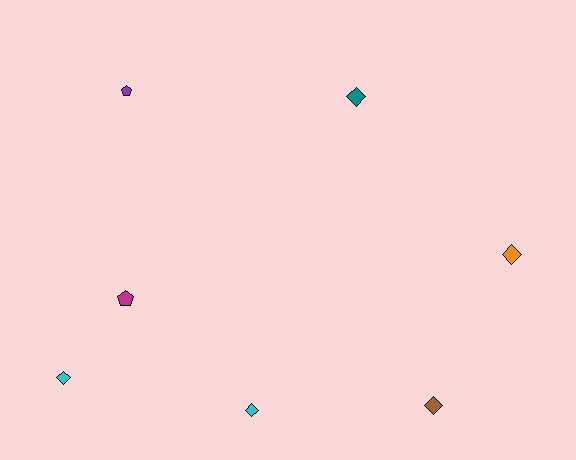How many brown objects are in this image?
There is 1 brown object.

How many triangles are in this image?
There are no triangles.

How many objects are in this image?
There are 7 objects.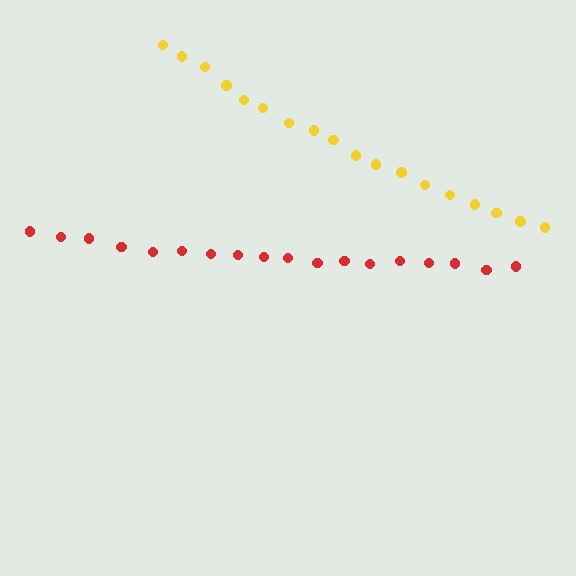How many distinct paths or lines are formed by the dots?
There are 2 distinct paths.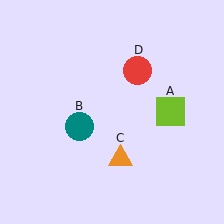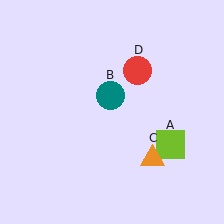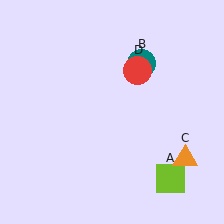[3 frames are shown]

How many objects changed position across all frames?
3 objects changed position: lime square (object A), teal circle (object B), orange triangle (object C).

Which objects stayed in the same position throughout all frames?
Red circle (object D) remained stationary.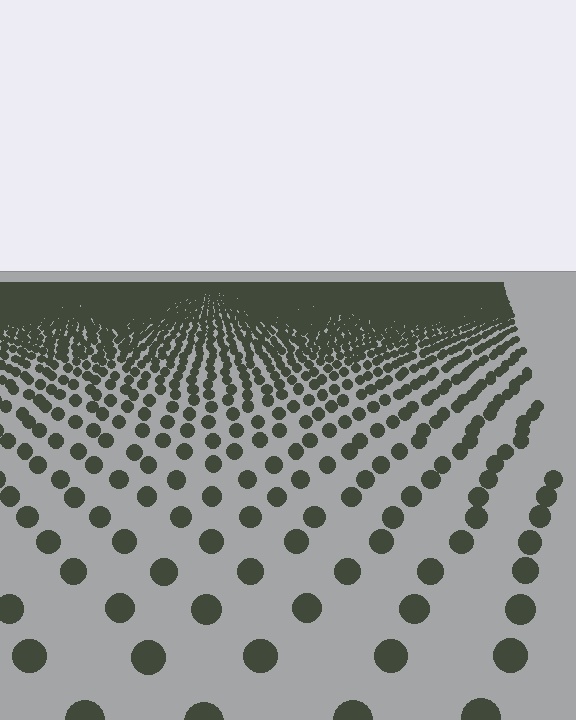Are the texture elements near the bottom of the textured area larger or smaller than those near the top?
Larger. Near the bottom, elements are closer to the viewer and appear at a bigger on-screen size.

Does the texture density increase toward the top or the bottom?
Density increases toward the top.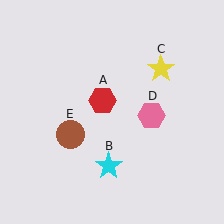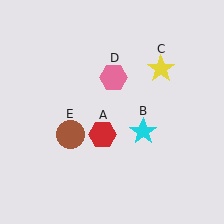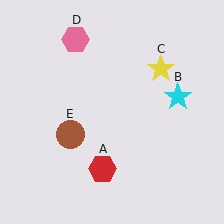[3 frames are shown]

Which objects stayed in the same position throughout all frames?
Yellow star (object C) and brown circle (object E) remained stationary.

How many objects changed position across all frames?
3 objects changed position: red hexagon (object A), cyan star (object B), pink hexagon (object D).